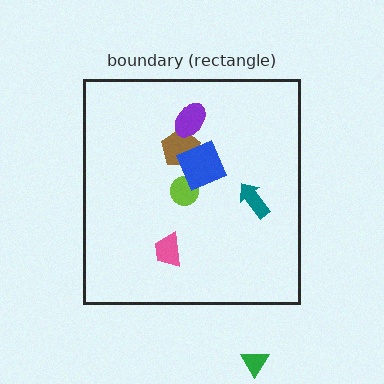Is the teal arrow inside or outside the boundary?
Inside.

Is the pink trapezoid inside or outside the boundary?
Inside.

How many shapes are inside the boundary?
6 inside, 1 outside.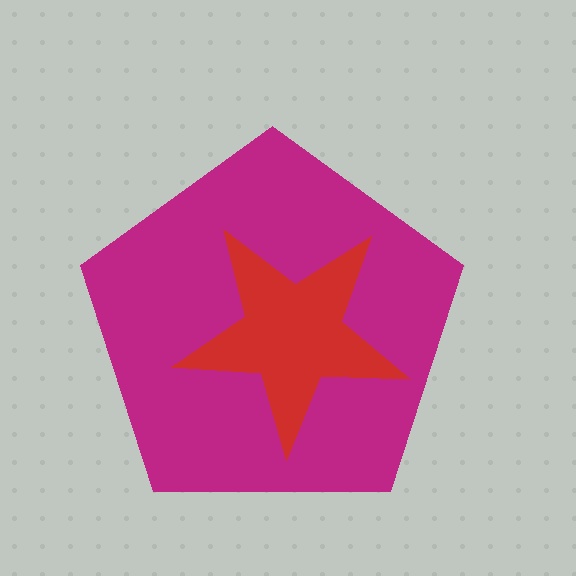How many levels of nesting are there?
2.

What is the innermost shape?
The red star.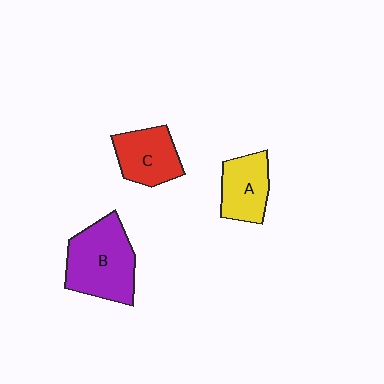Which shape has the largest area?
Shape B (purple).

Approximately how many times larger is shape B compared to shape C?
Approximately 1.5 times.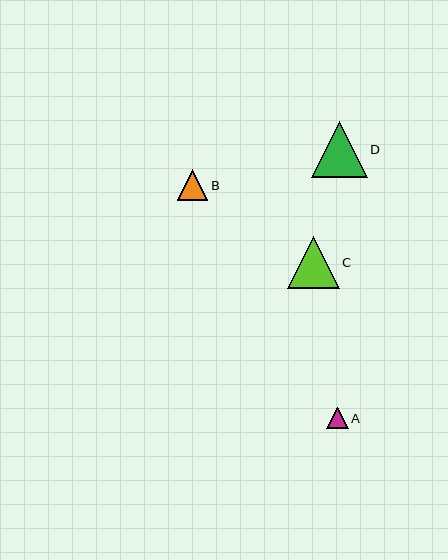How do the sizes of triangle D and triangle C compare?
Triangle D and triangle C are approximately the same size.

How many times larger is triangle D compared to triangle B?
Triangle D is approximately 1.8 times the size of triangle B.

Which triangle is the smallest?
Triangle A is the smallest with a size of approximately 22 pixels.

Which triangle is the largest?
Triangle D is the largest with a size of approximately 55 pixels.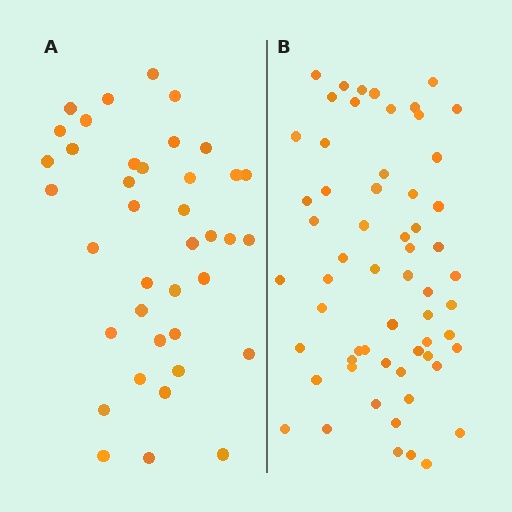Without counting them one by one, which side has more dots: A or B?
Region B (the right region) has more dots.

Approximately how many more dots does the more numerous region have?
Region B has approximately 20 more dots than region A.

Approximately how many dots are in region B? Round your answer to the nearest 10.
About 60 dots.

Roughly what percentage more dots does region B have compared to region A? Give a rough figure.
About 55% more.